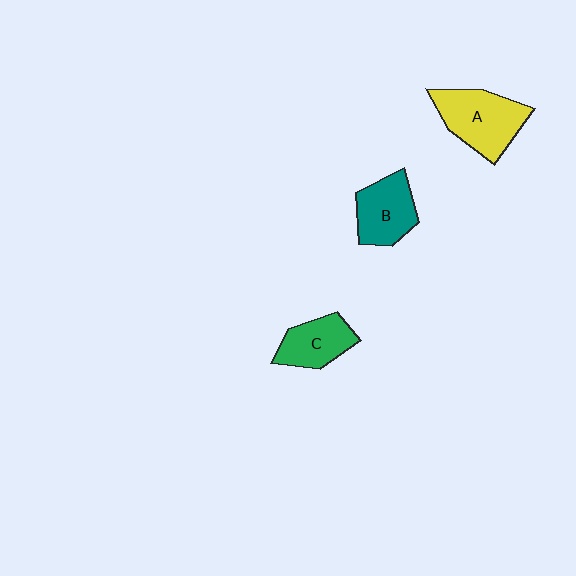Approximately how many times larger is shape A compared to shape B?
Approximately 1.3 times.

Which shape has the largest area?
Shape A (yellow).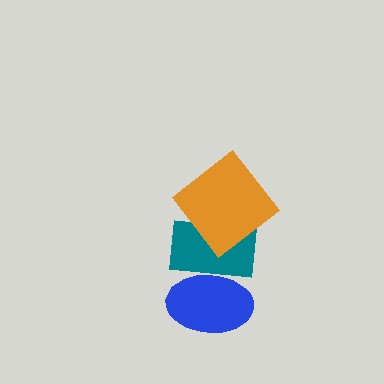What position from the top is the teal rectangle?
The teal rectangle is 2nd from the top.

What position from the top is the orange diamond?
The orange diamond is 1st from the top.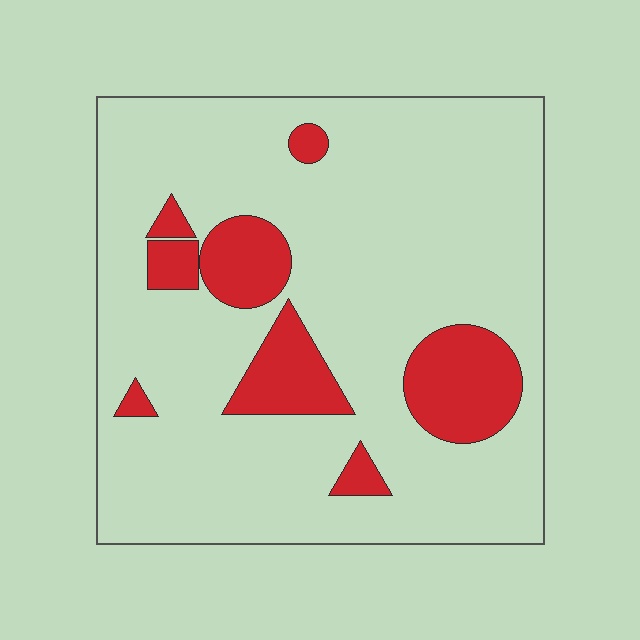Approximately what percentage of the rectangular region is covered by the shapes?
Approximately 15%.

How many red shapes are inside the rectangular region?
8.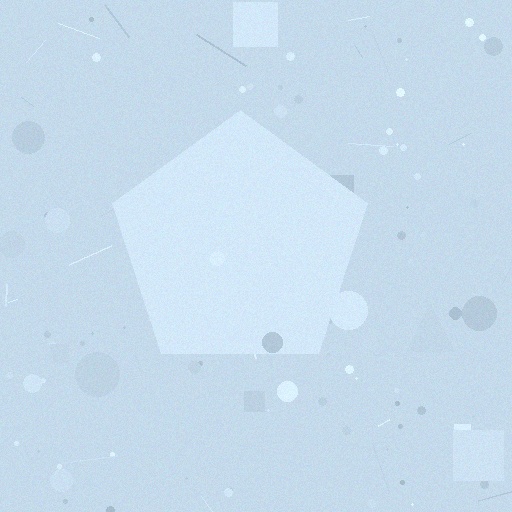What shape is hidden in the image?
A pentagon is hidden in the image.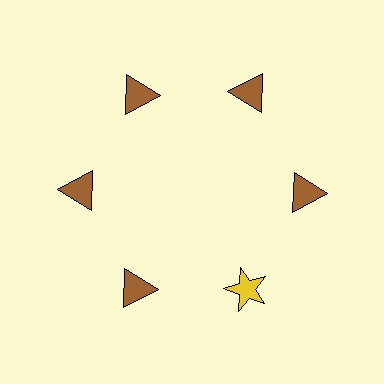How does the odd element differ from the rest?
It differs in both color (yellow instead of brown) and shape (star instead of triangle).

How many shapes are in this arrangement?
There are 6 shapes arranged in a ring pattern.